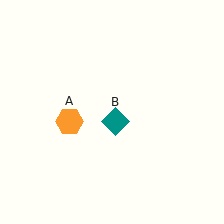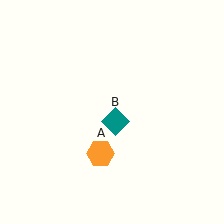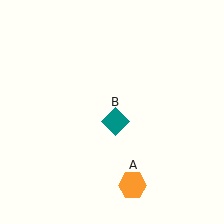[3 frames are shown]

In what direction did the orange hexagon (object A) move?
The orange hexagon (object A) moved down and to the right.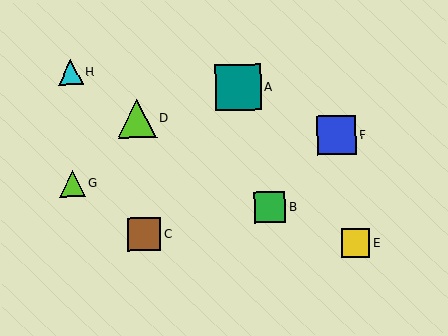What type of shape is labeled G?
Shape G is a lime triangle.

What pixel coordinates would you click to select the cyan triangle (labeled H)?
Click at (71, 73) to select the cyan triangle H.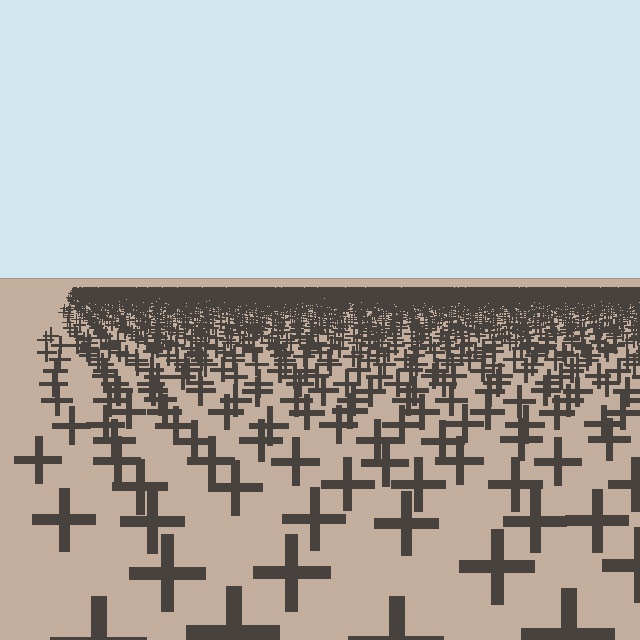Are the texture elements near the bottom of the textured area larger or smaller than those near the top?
Larger. Near the bottom, elements are closer to the viewer and appear at a bigger on-screen size.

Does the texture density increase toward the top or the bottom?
Density increases toward the top.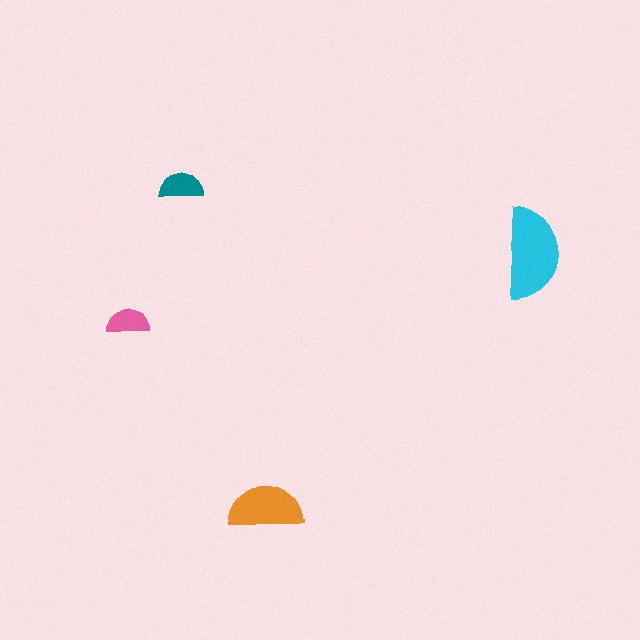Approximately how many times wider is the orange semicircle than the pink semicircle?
About 2 times wider.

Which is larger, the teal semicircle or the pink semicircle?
The teal one.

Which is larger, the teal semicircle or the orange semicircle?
The orange one.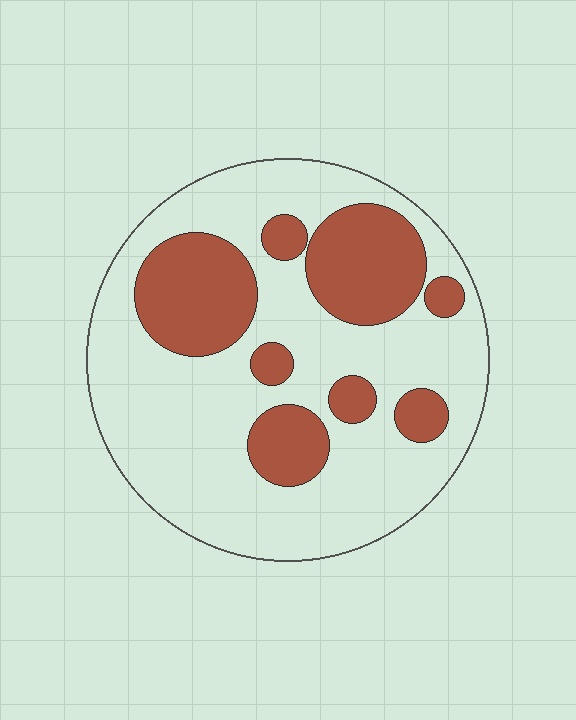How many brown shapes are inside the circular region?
8.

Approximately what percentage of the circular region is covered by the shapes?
Approximately 30%.